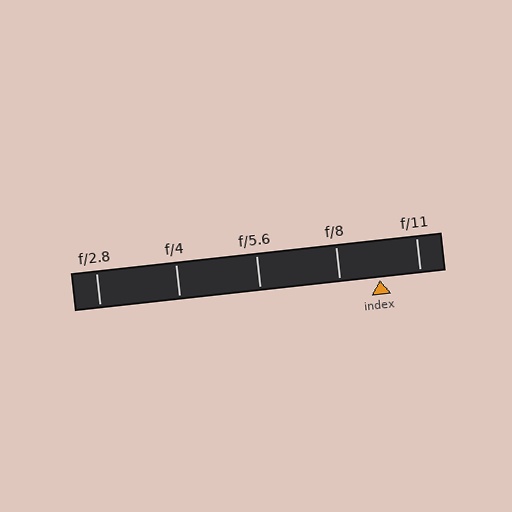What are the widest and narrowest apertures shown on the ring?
The widest aperture shown is f/2.8 and the narrowest is f/11.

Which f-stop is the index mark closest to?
The index mark is closest to f/8.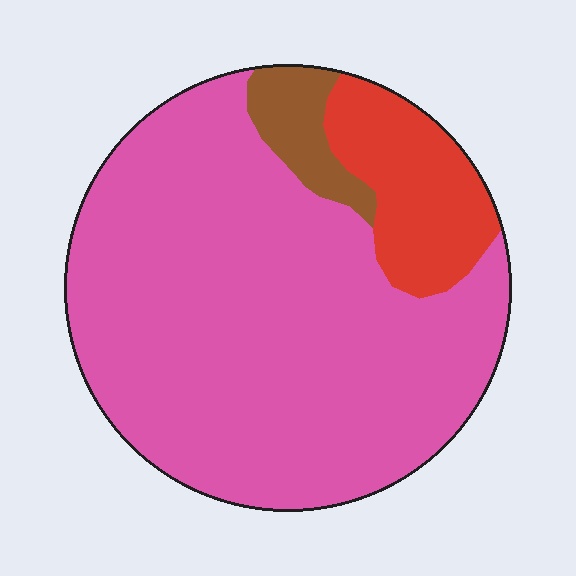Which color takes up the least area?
Brown, at roughly 5%.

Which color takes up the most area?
Pink, at roughly 80%.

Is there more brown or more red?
Red.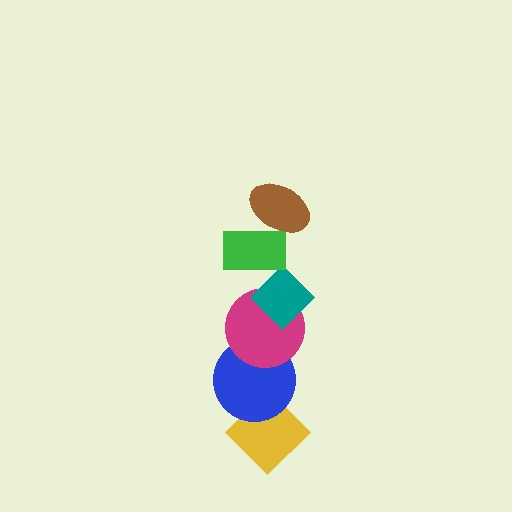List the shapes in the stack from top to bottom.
From top to bottom: the brown ellipse, the green rectangle, the teal diamond, the magenta circle, the blue circle, the yellow diamond.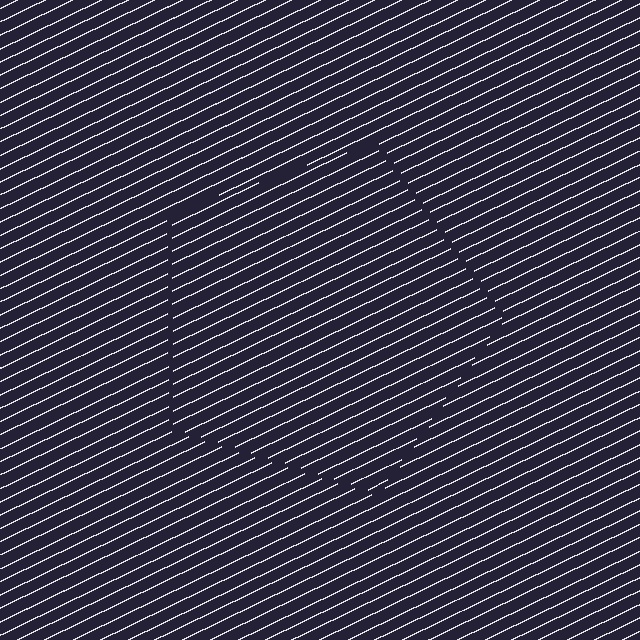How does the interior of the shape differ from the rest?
The interior of the shape contains the same grating, shifted by half a period — the contour is defined by the phase discontinuity where line-ends from the inner and outer gratings abut.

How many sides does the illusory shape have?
5 sides — the line-ends trace a pentagon.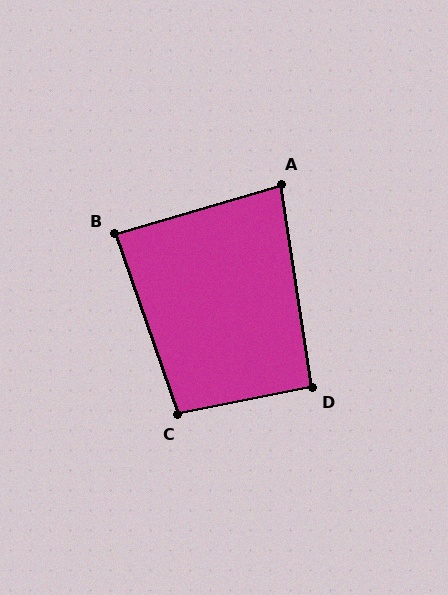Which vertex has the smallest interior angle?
A, at approximately 82 degrees.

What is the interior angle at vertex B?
Approximately 87 degrees (approximately right).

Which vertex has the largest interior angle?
C, at approximately 98 degrees.